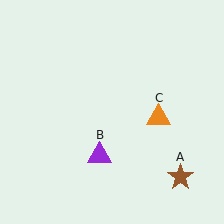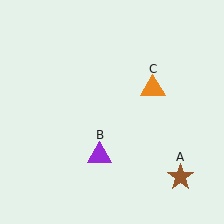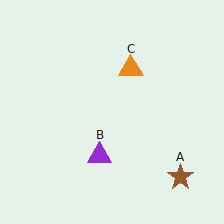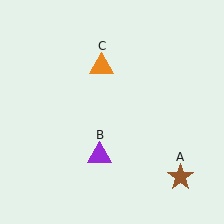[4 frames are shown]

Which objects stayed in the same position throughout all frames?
Brown star (object A) and purple triangle (object B) remained stationary.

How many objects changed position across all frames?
1 object changed position: orange triangle (object C).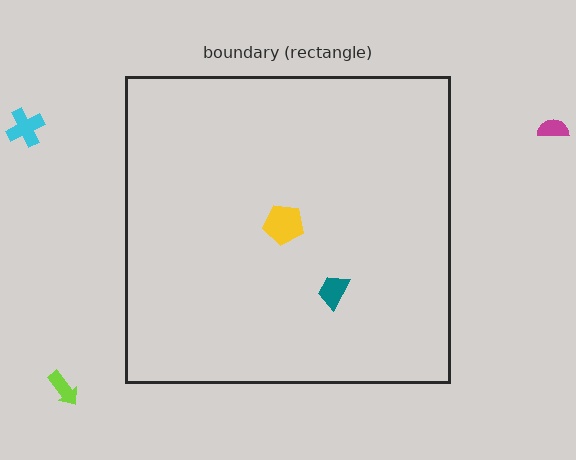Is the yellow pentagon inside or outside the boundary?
Inside.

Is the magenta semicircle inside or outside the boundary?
Outside.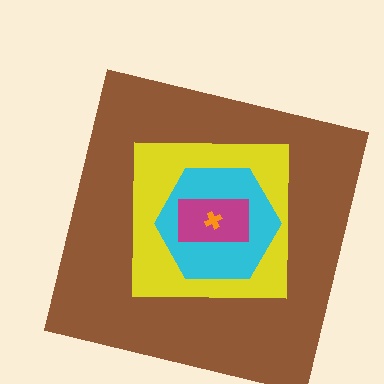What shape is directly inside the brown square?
The yellow square.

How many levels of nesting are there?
5.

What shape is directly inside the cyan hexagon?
The magenta rectangle.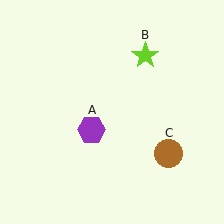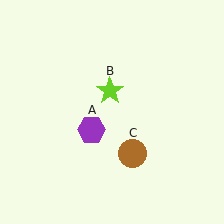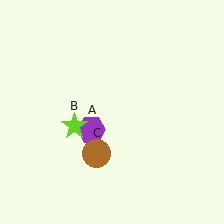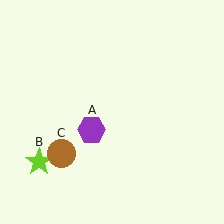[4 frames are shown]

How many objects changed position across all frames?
2 objects changed position: lime star (object B), brown circle (object C).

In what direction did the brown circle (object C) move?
The brown circle (object C) moved left.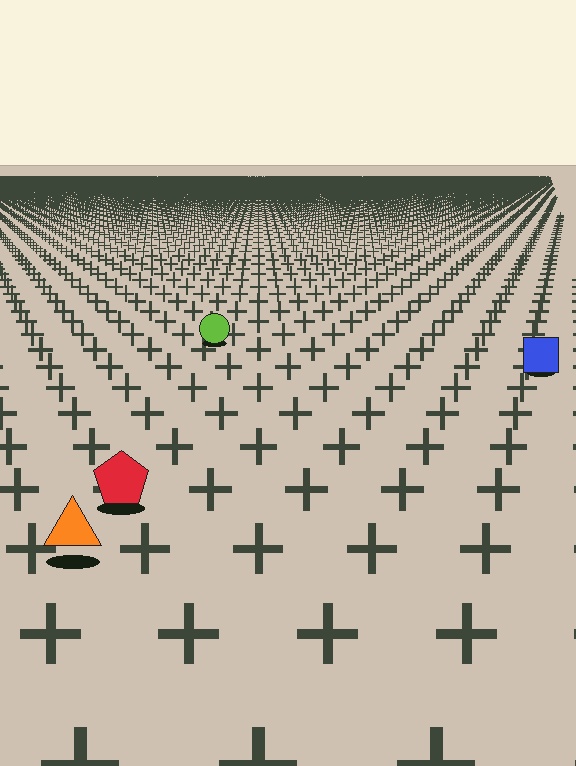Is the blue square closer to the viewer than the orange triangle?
No. The orange triangle is closer — you can tell from the texture gradient: the ground texture is coarser near it.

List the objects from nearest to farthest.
From nearest to farthest: the orange triangle, the red pentagon, the blue square, the lime circle.